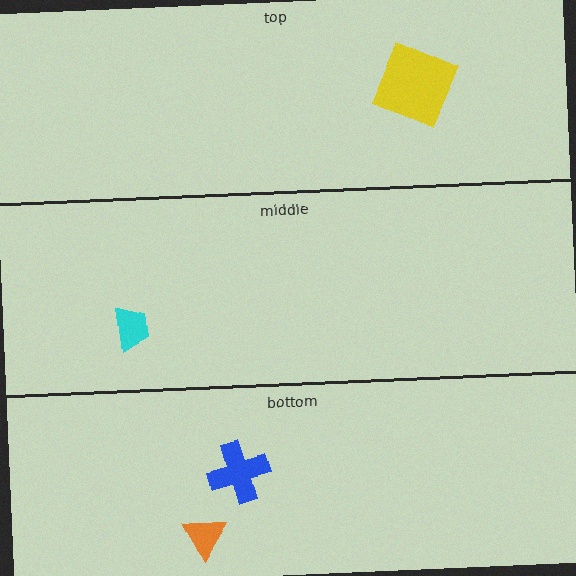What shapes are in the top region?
The yellow square.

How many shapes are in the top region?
1.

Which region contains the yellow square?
The top region.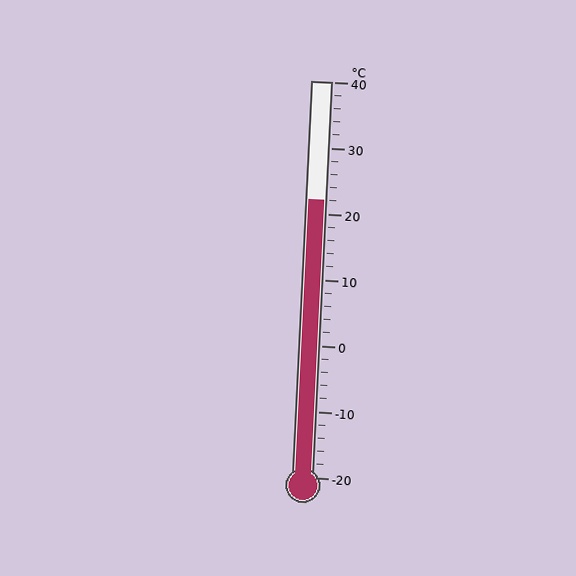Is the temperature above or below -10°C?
The temperature is above -10°C.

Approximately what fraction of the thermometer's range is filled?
The thermometer is filled to approximately 70% of its range.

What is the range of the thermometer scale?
The thermometer scale ranges from -20°C to 40°C.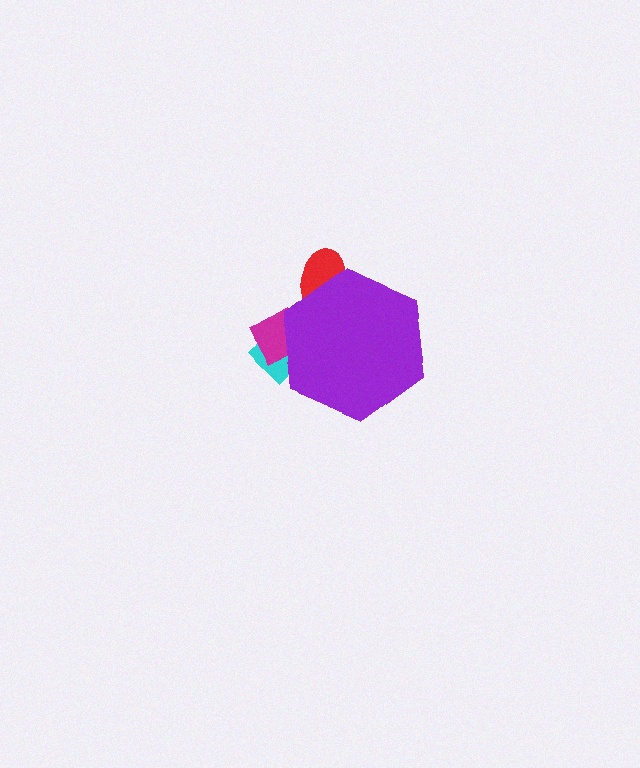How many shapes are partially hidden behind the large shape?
3 shapes are partially hidden.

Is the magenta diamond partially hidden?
Yes, the magenta diamond is partially hidden behind the purple hexagon.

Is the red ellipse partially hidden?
Yes, the red ellipse is partially hidden behind the purple hexagon.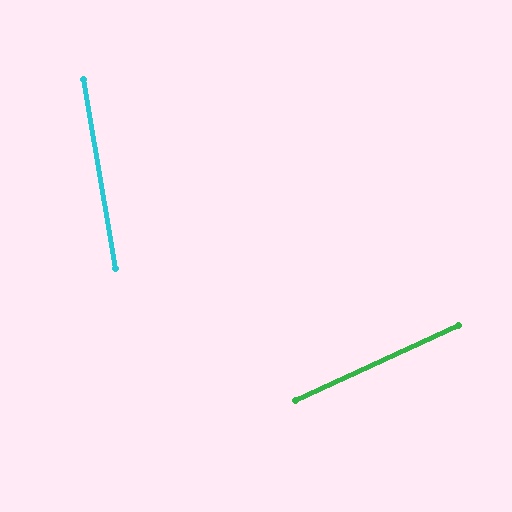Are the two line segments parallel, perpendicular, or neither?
Neither parallel nor perpendicular — they differ by about 75°.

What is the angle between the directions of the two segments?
Approximately 75 degrees.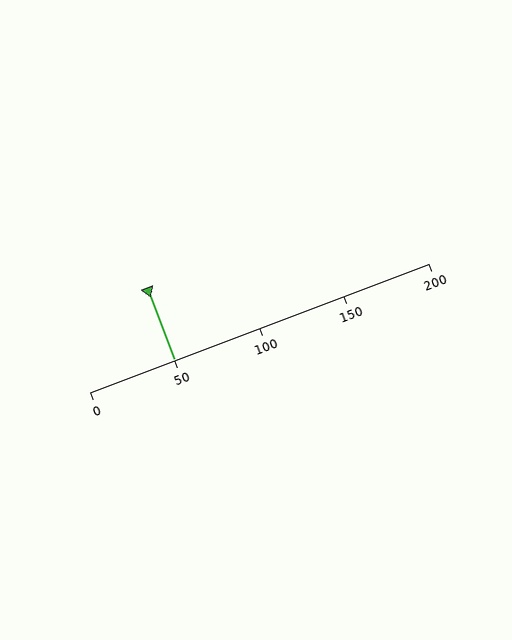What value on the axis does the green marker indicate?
The marker indicates approximately 50.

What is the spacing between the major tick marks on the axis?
The major ticks are spaced 50 apart.